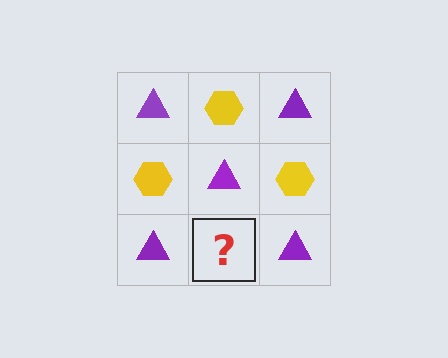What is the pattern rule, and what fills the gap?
The rule is that it alternates purple triangle and yellow hexagon in a checkerboard pattern. The gap should be filled with a yellow hexagon.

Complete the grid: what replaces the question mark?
The question mark should be replaced with a yellow hexagon.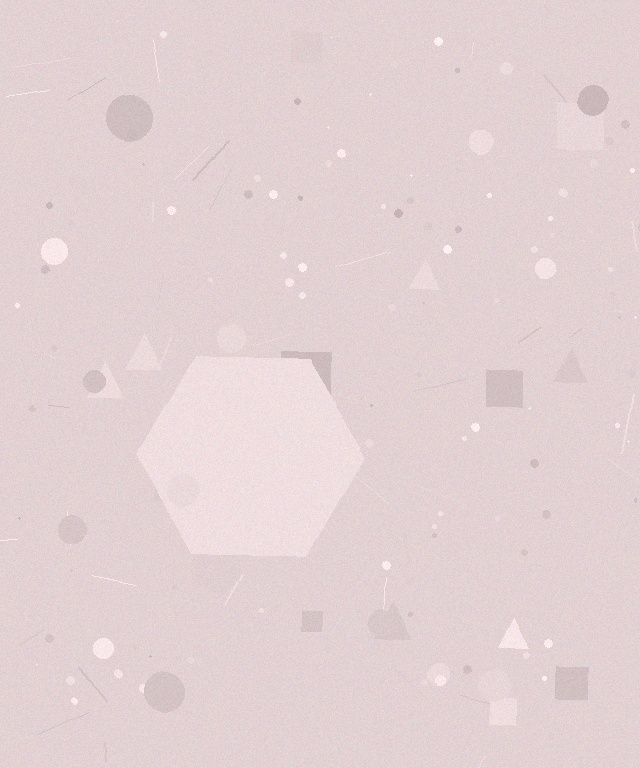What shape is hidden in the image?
A hexagon is hidden in the image.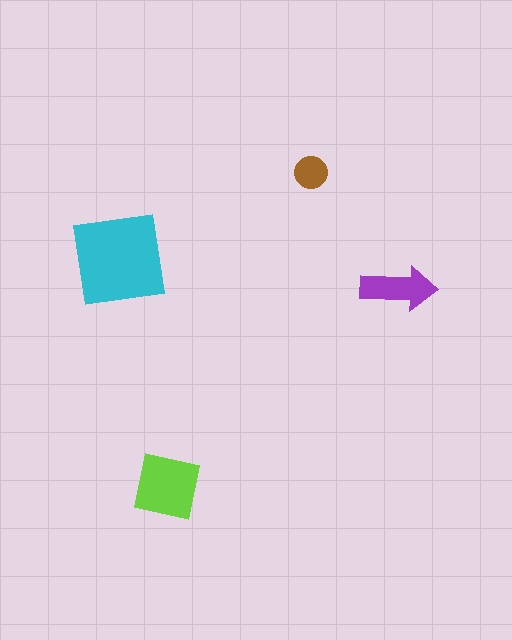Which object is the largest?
The cyan square.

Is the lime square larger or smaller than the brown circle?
Larger.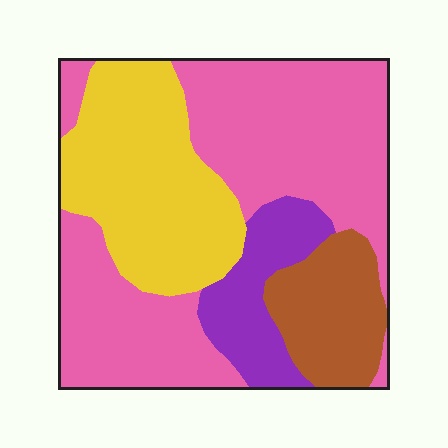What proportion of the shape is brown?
Brown takes up about one eighth (1/8) of the shape.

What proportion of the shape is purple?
Purple takes up about one eighth (1/8) of the shape.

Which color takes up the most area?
Pink, at roughly 50%.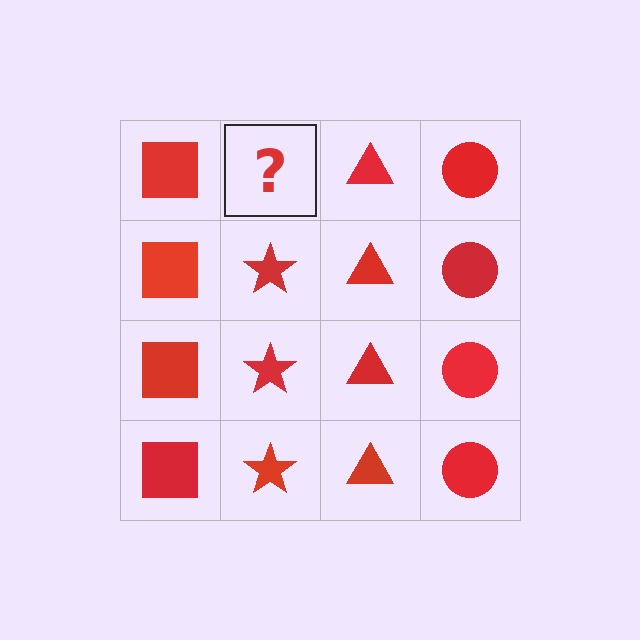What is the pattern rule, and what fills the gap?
The rule is that each column has a consistent shape. The gap should be filled with a red star.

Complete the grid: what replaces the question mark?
The question mark should be replaced with a red star.